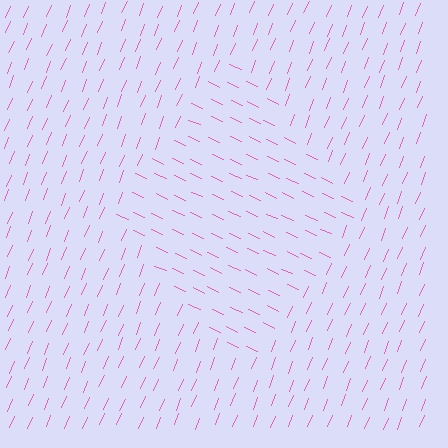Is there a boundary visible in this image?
Yes, there is a texture boundary formed by a change in line orientation.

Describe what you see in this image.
The image is filled with small pink line segments. A diamond region in the image has lines oriented differently from the surrounding lines, creating a visible texture boundary.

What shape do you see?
I see a diamond.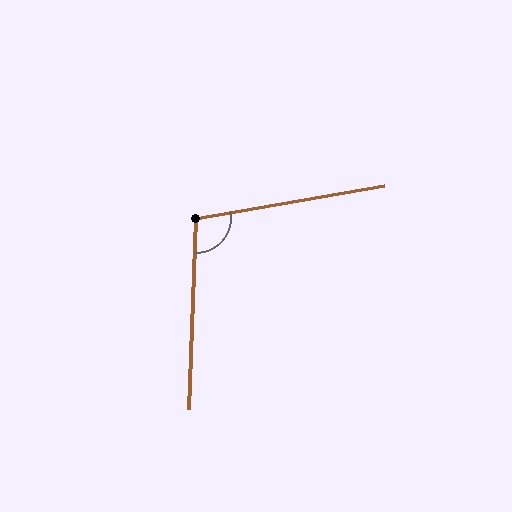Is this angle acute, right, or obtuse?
It is obtuse.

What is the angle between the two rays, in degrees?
Approximately 102 degrees.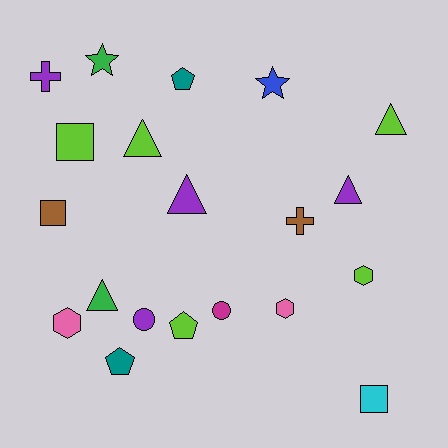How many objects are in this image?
There are 20 objects.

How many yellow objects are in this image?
There are no yellow objects.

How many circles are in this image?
There are 2 circles.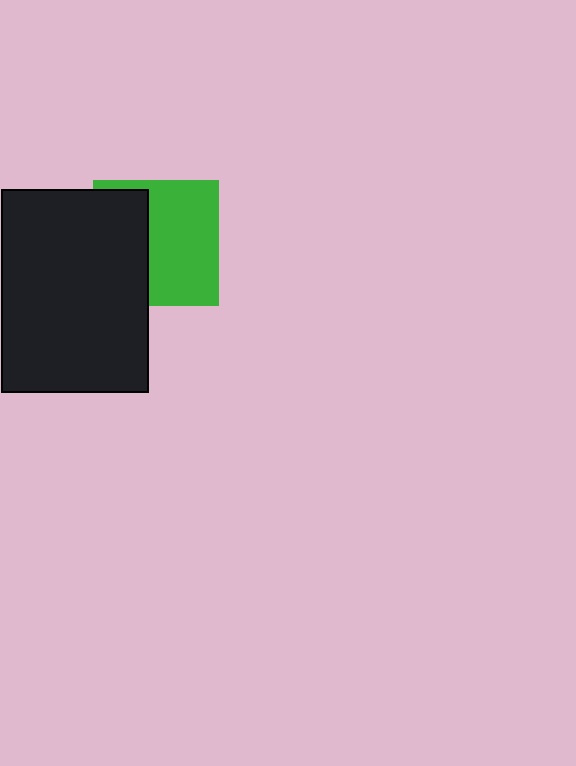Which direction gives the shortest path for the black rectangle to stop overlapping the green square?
Moving left gives the shortest separation.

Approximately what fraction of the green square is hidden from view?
Roughly 41% of the green square is hidden behind the black rectangle.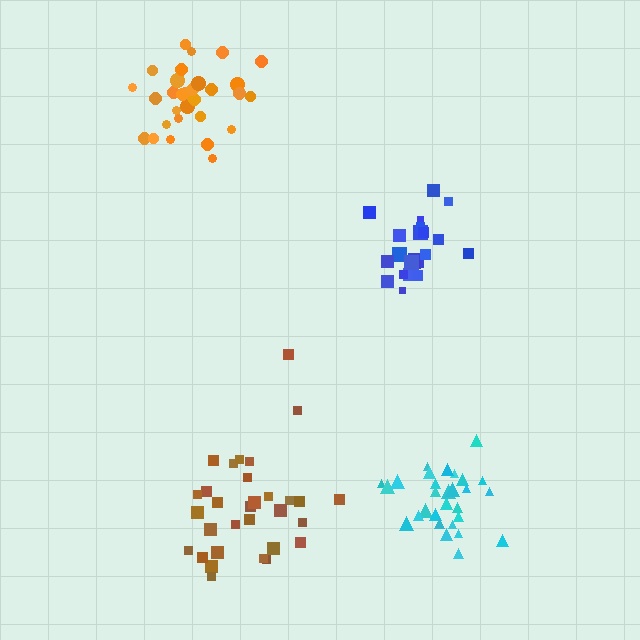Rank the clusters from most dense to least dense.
cyan, orange, blue, brown.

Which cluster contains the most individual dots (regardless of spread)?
Orange (33).